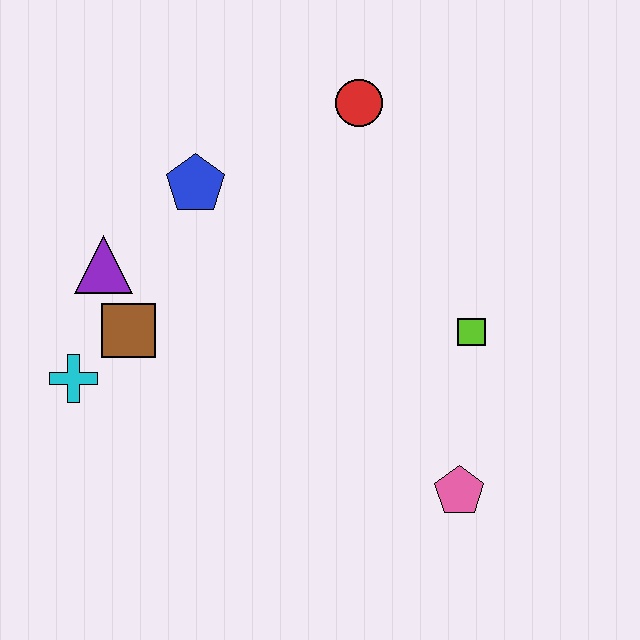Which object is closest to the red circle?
The blue pentagon is closest to the red circle.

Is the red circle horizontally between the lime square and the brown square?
Yes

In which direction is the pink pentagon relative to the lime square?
The pink pentagon is below the lime square.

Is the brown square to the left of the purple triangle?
No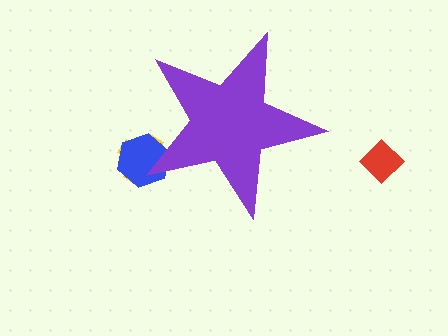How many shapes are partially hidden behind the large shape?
2 shapes are partially hidden.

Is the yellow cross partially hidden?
Yes, the yellow cross is partially hidden behind the purple star.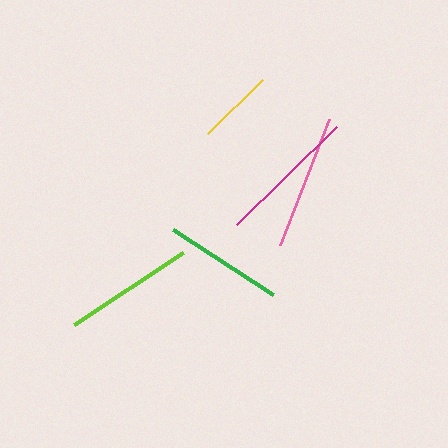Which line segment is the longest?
The magenta line is the longest at approximately 140 pixels.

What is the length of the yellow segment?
The yellow segment is approximately 77 pixels long.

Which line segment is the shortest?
The yellow line is the shortest at approximately 77 pixels.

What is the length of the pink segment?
The pink segment is approximately 135 pixels long.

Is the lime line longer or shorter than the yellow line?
The lime line is longer than the yellow line.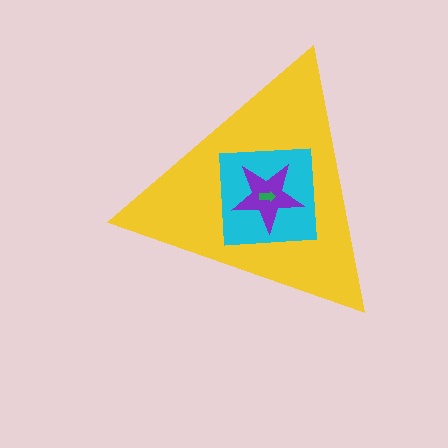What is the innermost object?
The green arrow.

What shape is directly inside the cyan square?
The purple star.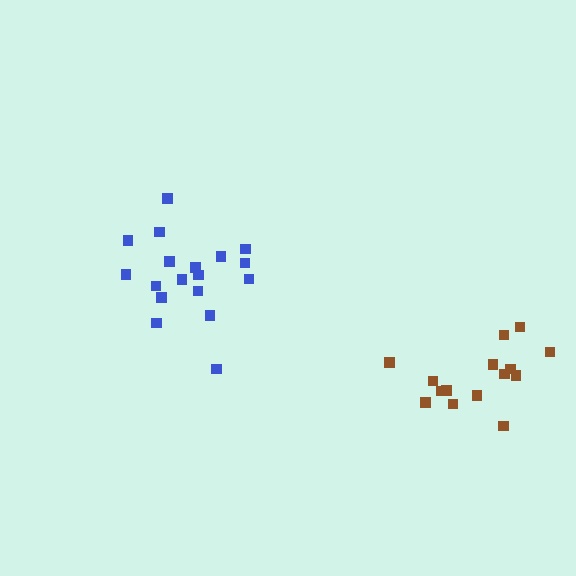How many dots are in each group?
Group 1: 15 dots, Group 2: 18 dots (33 total).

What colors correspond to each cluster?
The clusters are colored: brown, blue.